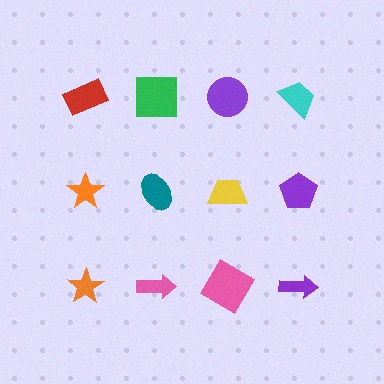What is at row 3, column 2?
A pink arrow.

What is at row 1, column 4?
A cyan trapezoid.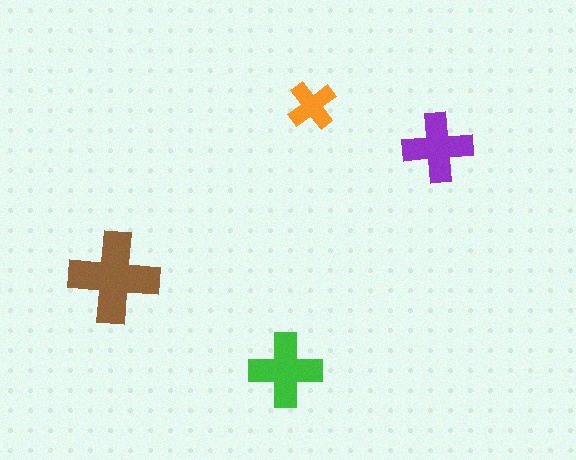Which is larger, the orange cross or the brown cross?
The brown one.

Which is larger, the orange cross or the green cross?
The green one.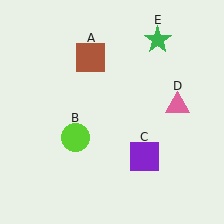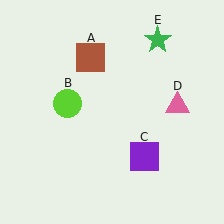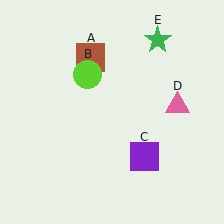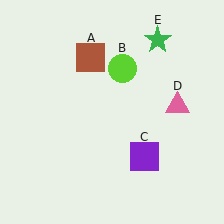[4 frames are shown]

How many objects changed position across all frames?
1 object changed position: lime circle (object B).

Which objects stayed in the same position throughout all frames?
Brown square (object A) and purple square (object C) and pink triangle (object D) and green star (object E) remained stationary.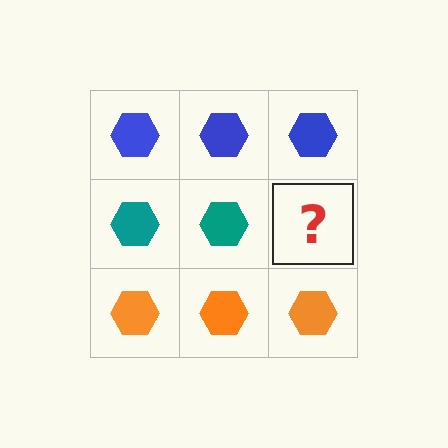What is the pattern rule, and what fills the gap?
The rule is that each row has a consistent color. The gap should be filled with a teal hexagon.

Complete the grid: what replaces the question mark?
The question mark should be replaced with a teal hexagon.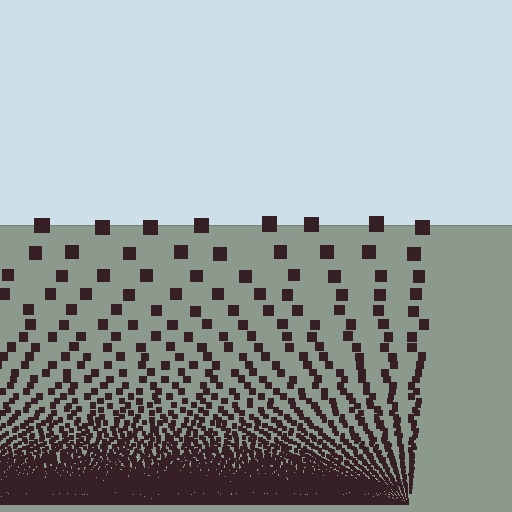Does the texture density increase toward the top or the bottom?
Density increases toward the bottom.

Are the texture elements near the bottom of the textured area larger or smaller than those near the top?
Smaller. The gradient is inverted — elements near the bottom are smaller and denser.